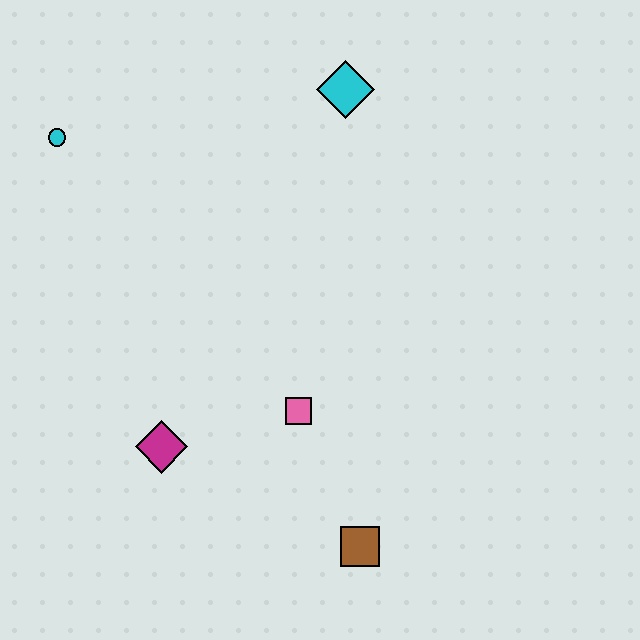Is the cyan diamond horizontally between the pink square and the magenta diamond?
No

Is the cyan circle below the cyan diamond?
Yes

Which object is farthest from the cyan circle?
The brown square is farthest from the cyan circle.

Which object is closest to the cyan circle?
The cyan diamond is closest to the cyan circle.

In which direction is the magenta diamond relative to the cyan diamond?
The magenta diamond is below the cyan diamond.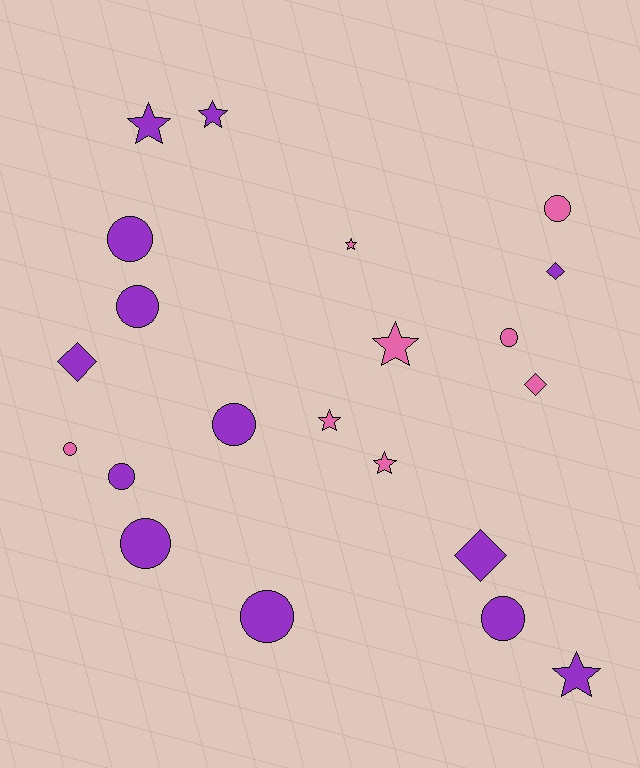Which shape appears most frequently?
Circle, with 10 objects.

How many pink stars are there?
There are 4 pink stars.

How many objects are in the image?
There are 21 objects.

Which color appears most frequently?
Purple, with 13 objects.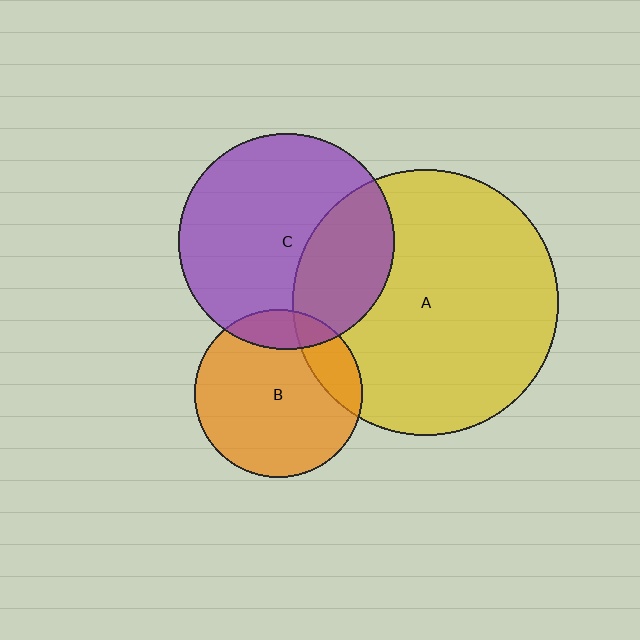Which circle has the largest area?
Circle A (yellow).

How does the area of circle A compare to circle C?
Approximately 1.5 times.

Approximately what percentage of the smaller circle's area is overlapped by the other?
Approximately 30%.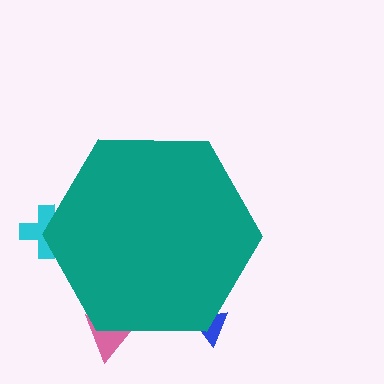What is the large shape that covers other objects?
A teal hexagon.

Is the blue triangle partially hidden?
Yes, the blue triangle is partially hidden behind the teal hexagon.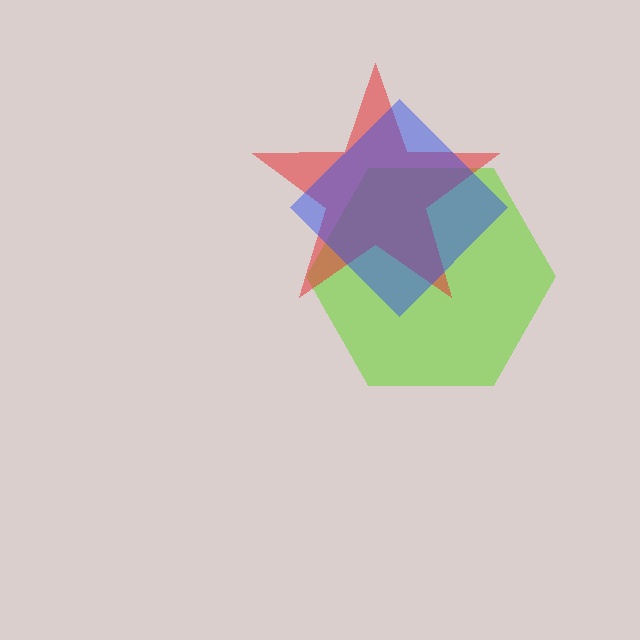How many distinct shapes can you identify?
There are 3 distinct shapes: a lime hexagon, a red star, a blue diamond.